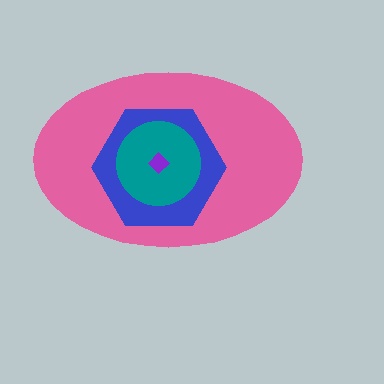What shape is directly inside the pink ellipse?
The blue hexagon.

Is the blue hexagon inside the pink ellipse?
Yes.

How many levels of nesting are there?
4.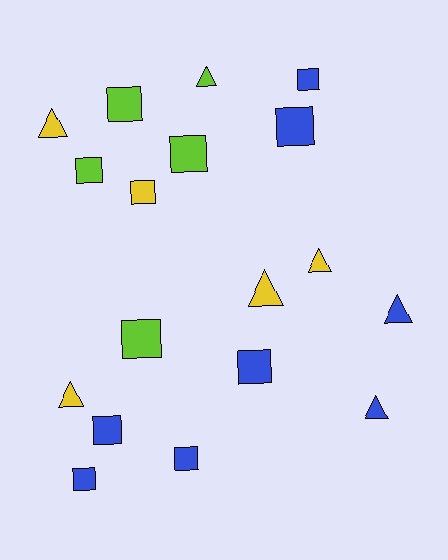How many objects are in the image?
There are 18 objects.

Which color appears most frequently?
Blue, with 8 objects.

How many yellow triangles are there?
There are 4 yellow triangles.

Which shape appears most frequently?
Square, with 11 objects.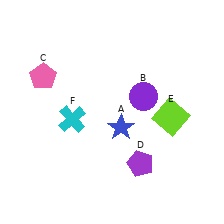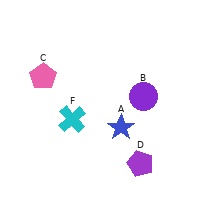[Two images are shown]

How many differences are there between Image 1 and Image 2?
There is 1 difference between the two images.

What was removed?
The lime square (E) was removed in Image 2.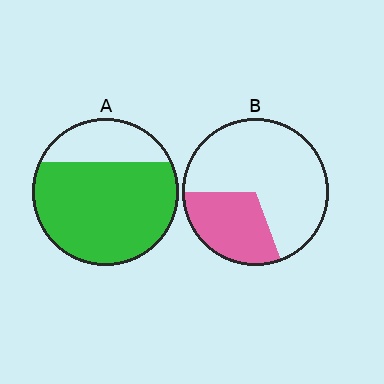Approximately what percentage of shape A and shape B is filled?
A is approximately 75% and B is approximately 30%.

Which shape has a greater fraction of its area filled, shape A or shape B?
Shape A.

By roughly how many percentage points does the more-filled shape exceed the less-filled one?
By roughly 45 percentage points (A over B).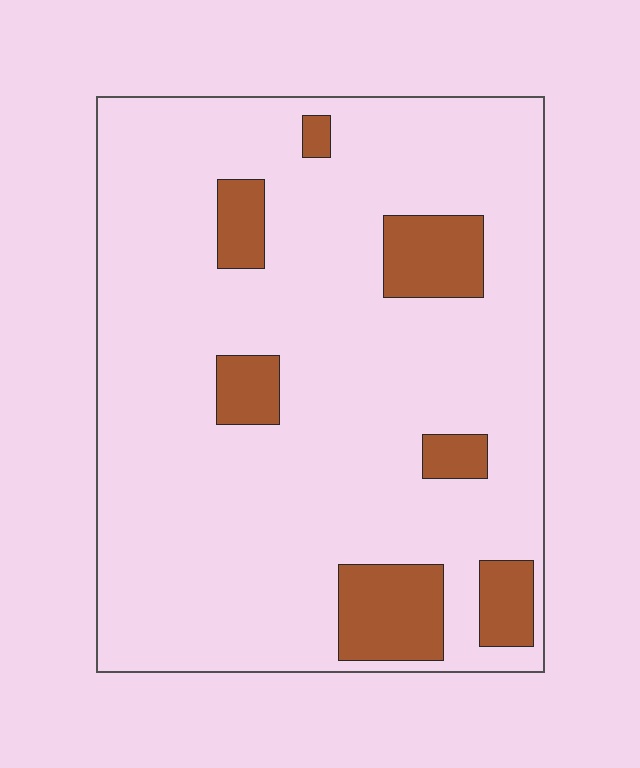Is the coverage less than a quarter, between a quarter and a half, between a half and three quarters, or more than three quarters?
Less than a quarter.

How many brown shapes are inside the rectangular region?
7.